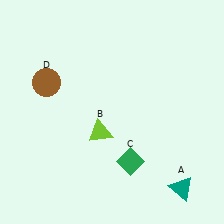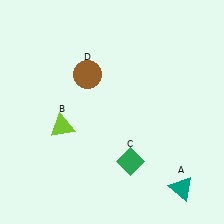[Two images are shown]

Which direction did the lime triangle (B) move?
The lime triangle (B) moved left.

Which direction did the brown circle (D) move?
The brown circle (D) moved right.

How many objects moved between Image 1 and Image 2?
2 objects moved between the two images.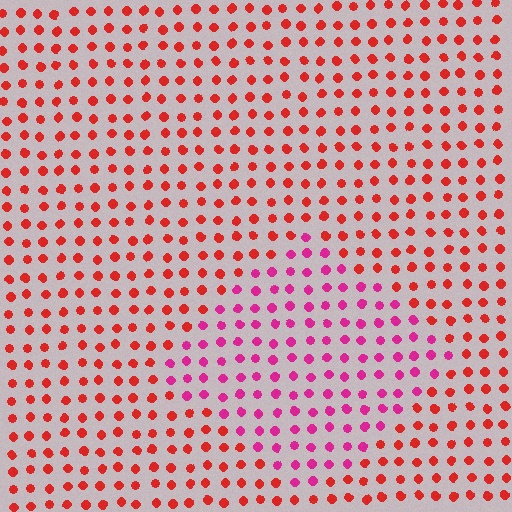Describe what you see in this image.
The image is filled with small red elements in a uniform arrangement. A diamond-shaped region is visible where the elements are tinted to a slightly different hue, forming a subtle color boundary.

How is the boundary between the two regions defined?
The boundary is defined purely by a slight shift in hue (about 38 degrees). Spacing, size, and orientation are identical on both sides.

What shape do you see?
I see a diamond.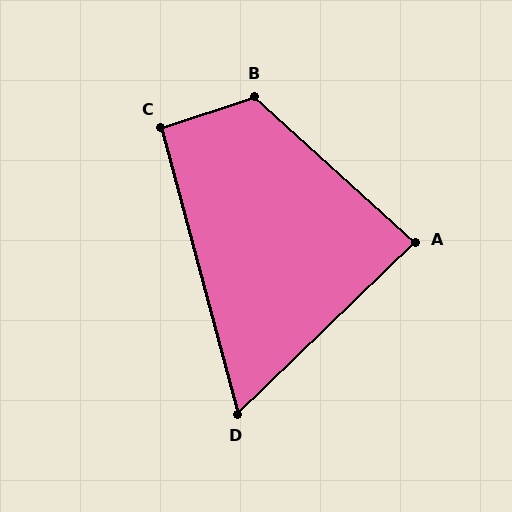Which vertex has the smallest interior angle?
D, at approximately 61 degrees.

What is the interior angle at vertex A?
Approximately 86 degrees (approximately right).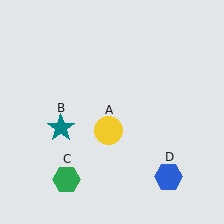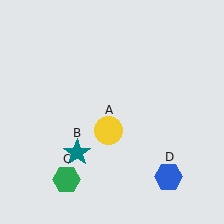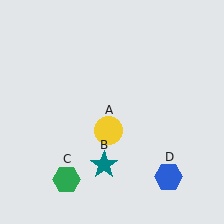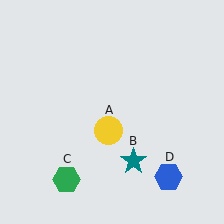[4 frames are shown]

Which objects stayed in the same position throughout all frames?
Yellow circle (object A) and green hexagon (object C) and blue hexagon (object D) remained stationary.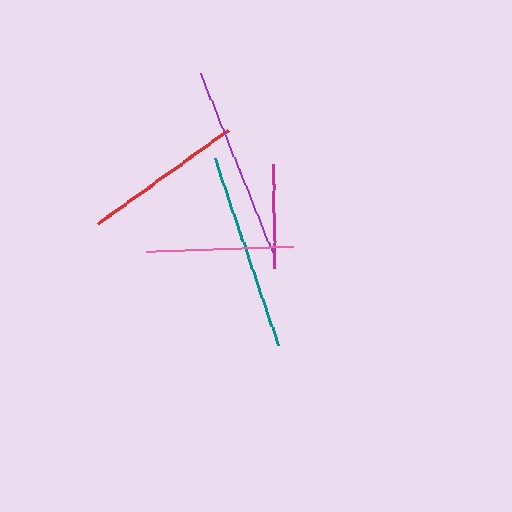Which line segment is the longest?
The teal line is the longest at approximately 198 pixels.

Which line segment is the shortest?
The magenta line is the shortest at approximately 103 pixels.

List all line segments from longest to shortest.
From longest to shortest: teal, purple, red, pink, magenta.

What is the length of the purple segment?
The purple segment is approximately 194 pixels long.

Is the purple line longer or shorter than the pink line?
The purple line is longer than the pink line.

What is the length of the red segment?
The red segment is approximately 160 pixels long.